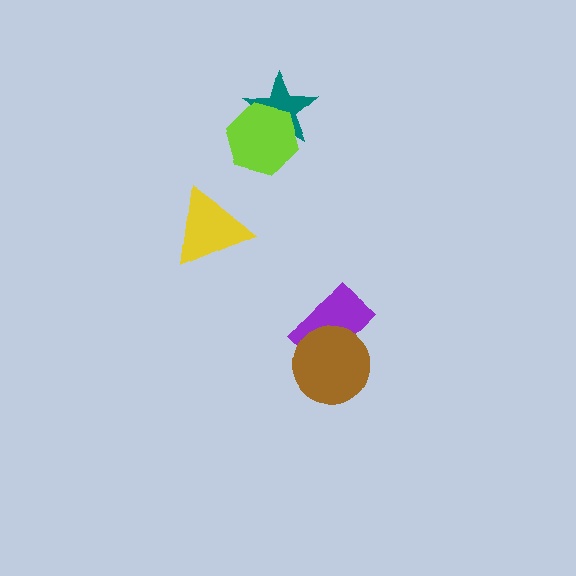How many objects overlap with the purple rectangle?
1 object overlaps with the purple rectangle.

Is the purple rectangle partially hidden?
Yes, it is partially covered by another shape.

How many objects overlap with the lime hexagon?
1 object overlaps with the lime hexagon.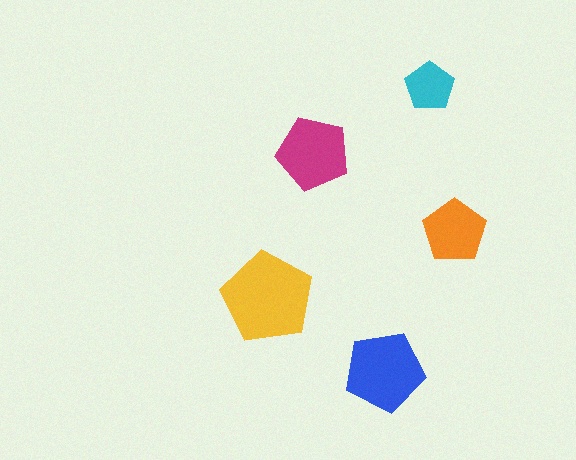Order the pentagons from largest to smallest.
the yellow one, the blue one, the magenta one, the orange one, the cyan one.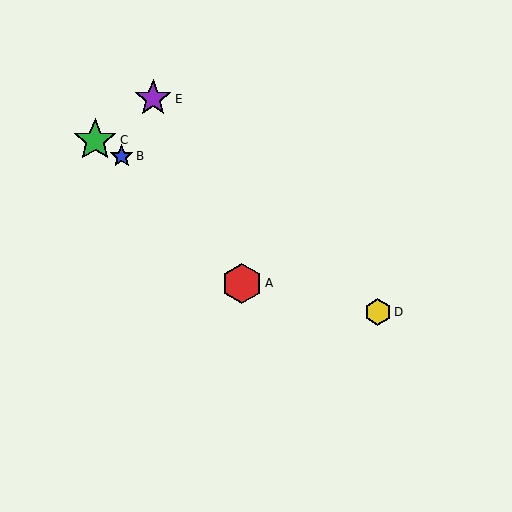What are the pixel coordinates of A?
Object A is at (242, 284).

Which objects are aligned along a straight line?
Objects B, C, D are aligned along a straight line.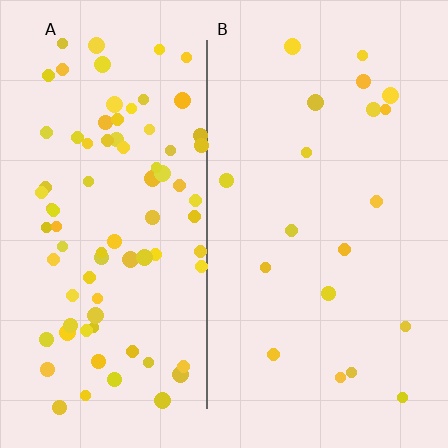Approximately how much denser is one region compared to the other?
Approximately 4.3× — region A over region B.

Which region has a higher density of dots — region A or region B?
A (the left).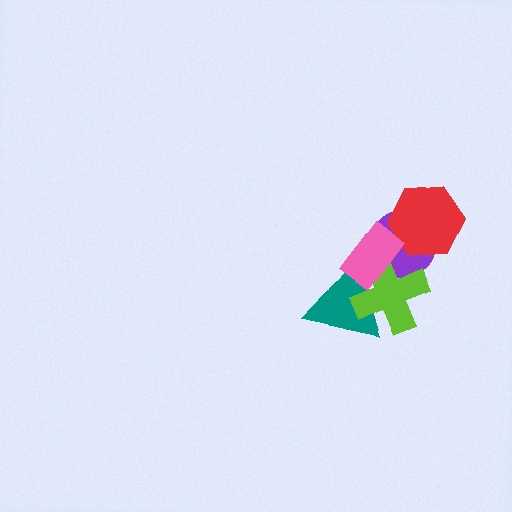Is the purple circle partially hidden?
Yes, it is partially covered by another shape.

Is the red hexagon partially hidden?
No, no other shape covers it.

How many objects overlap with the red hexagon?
1 object overlaps with the red hexagon.